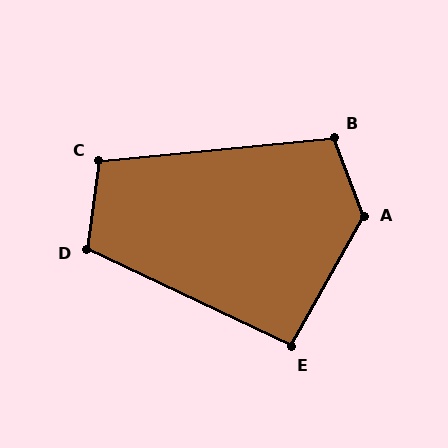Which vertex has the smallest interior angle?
E, at approximately 94 degrees.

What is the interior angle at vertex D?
Approximately 107 degrees (obtuse).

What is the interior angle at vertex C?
Approximately 104 degrees (obtuse).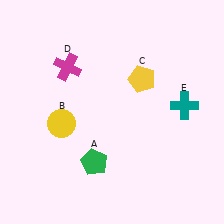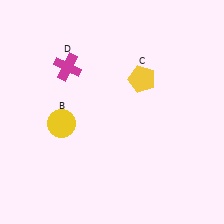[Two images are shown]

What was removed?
The teal cross (E), the green pentagon (A) were removed in Image 2.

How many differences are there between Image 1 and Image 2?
There are 2 differences between the two images.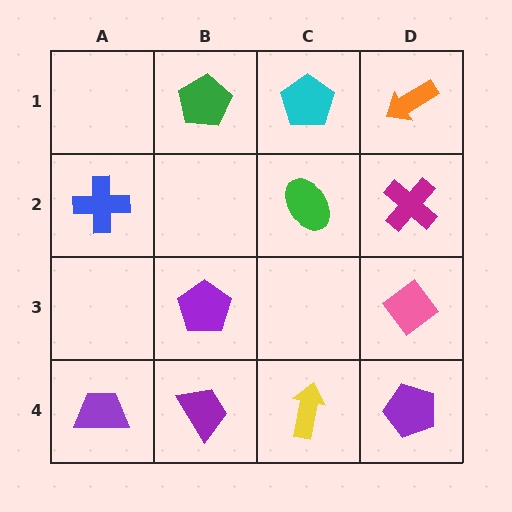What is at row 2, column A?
A blue cross.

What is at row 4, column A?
A purple trapezoid.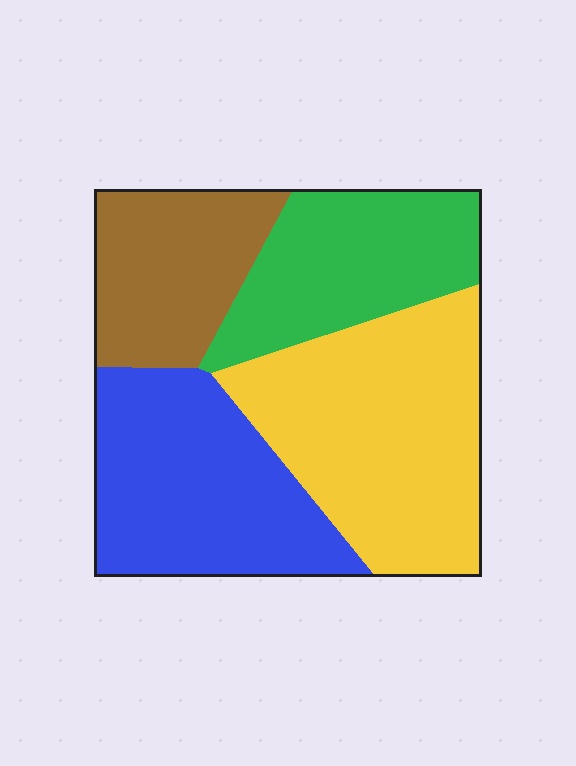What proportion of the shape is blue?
Blue takes up about one quarter (1/4) of the shape.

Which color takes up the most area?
Yellow, at roughly 35%.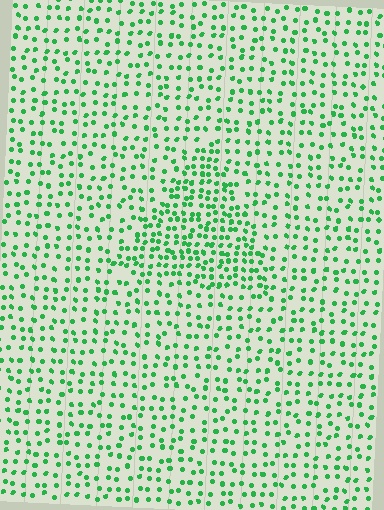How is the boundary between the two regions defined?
The boundary is defined by a change in element density (approximately 1.8x ratio). All elements are the same color, size, and shape.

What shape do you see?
I see a triangle.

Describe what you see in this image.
The image contains small green elements arranged at two different densities. A triangle-shaped region is visible where the elements are more densely packed than the surrounding area.